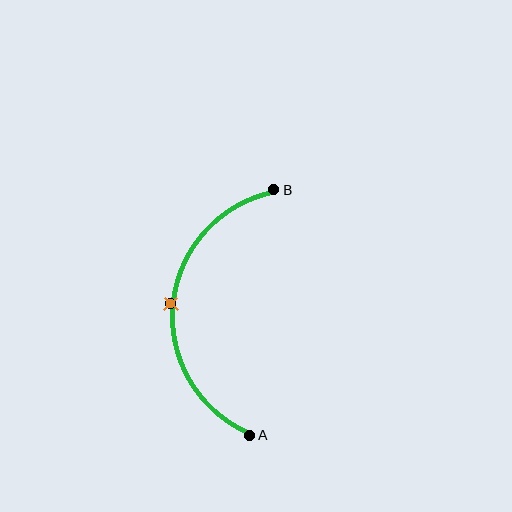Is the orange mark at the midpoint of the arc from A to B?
Yes. The orange mark lies on the arc at equal arc-length from both A and B — it is the arc midpoint.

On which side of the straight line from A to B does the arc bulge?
The arc bulges to the left of the straight line connecting A and B.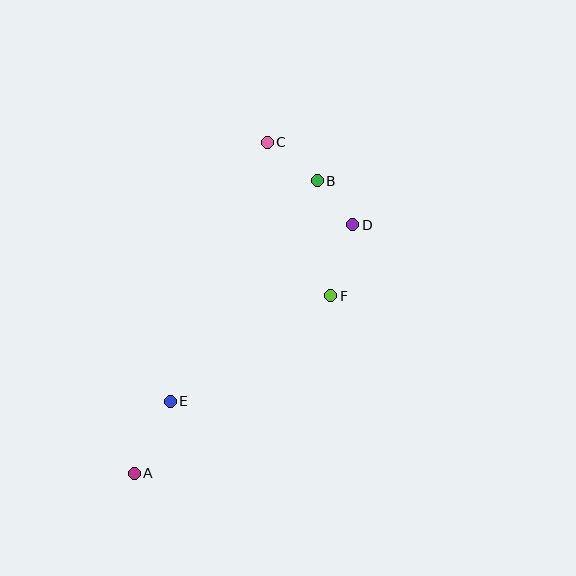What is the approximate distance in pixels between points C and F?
The distance between C and F is approximately 166 pixels.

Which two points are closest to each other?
Points B and D are closest to each other.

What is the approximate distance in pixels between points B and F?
The distance between B and F is approximately 116 pixels.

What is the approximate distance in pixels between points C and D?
The distance between C and D is approximately 119 pixels.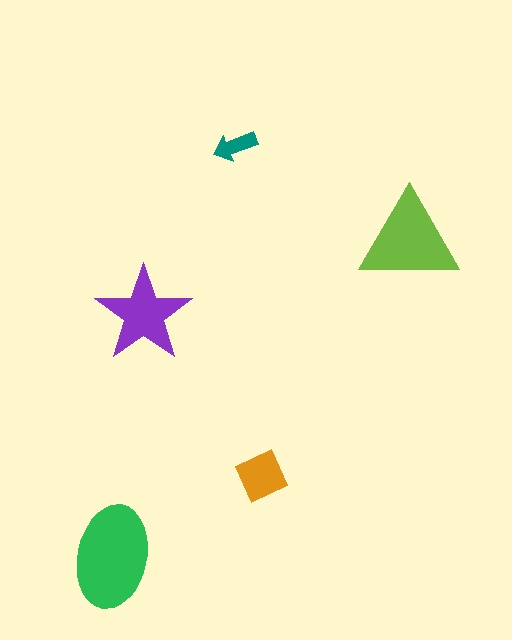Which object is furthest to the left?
The green ellipse is leftmost.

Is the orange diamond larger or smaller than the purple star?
Smaller.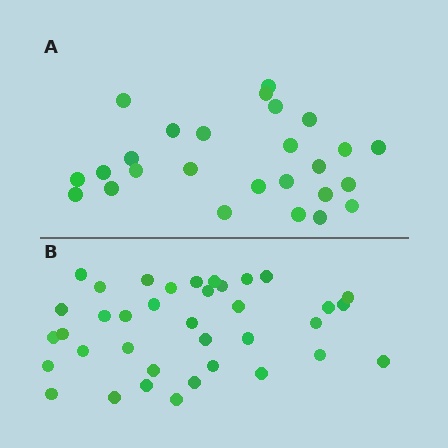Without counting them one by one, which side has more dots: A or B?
Region B (the bottom region) has more dots.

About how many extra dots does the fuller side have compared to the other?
Region B has roughly 12 or so more dots than region A.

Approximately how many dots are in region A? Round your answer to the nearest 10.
About 30 dots. (The exact count is 26, which rounds to 30.)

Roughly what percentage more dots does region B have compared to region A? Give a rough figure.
About 40% more.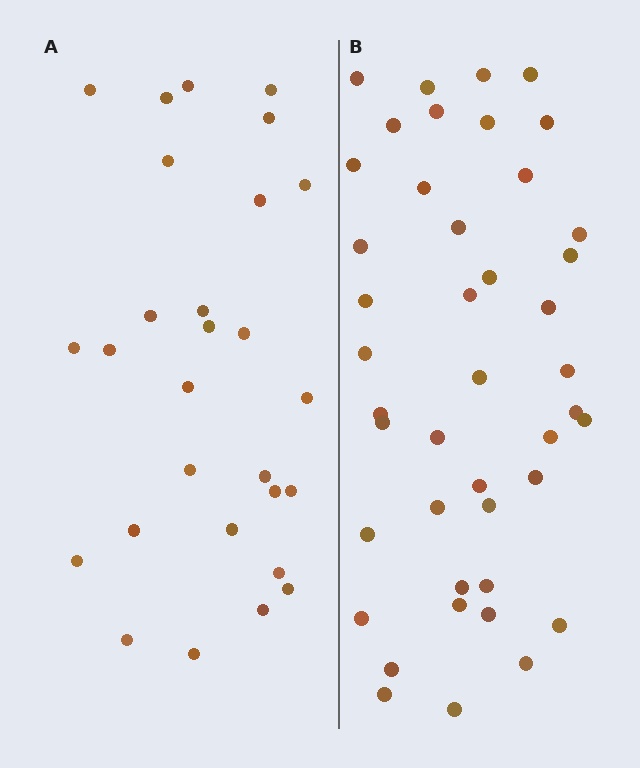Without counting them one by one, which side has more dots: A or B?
Region B (the right region) has more dots.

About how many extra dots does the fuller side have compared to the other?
Region B has approximately 15 more dots than region A.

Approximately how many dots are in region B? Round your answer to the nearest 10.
About 40 dots. (The exact count is 43, which rounds to 40.)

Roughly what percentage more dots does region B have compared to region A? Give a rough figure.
About 55% more.